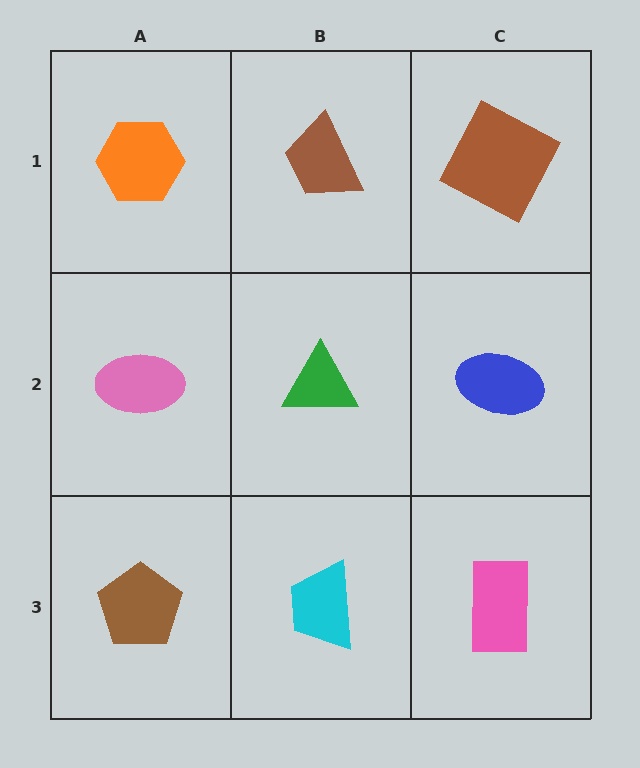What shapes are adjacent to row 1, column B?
A green triangle (row 2, column B), an orange hexagon (row 1, column A), a brown square (row 1, column C).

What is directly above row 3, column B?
A green triangle.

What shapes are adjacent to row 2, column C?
A brown square (row 1, column C), a pink rectangle (row 3, column C), a green triangle (row 2, column B).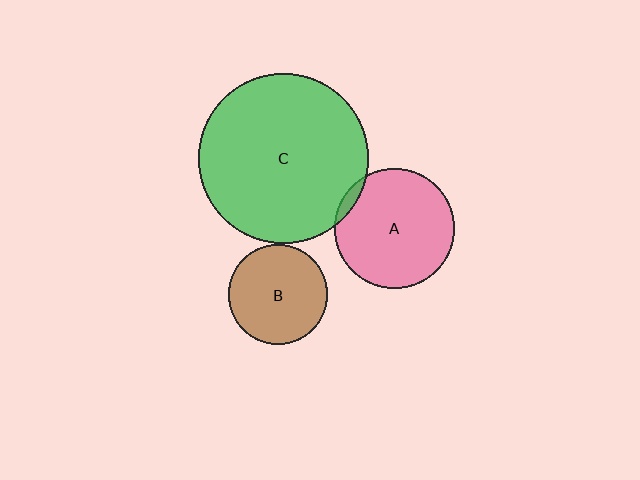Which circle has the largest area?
Circle C (green).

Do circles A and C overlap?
Yes.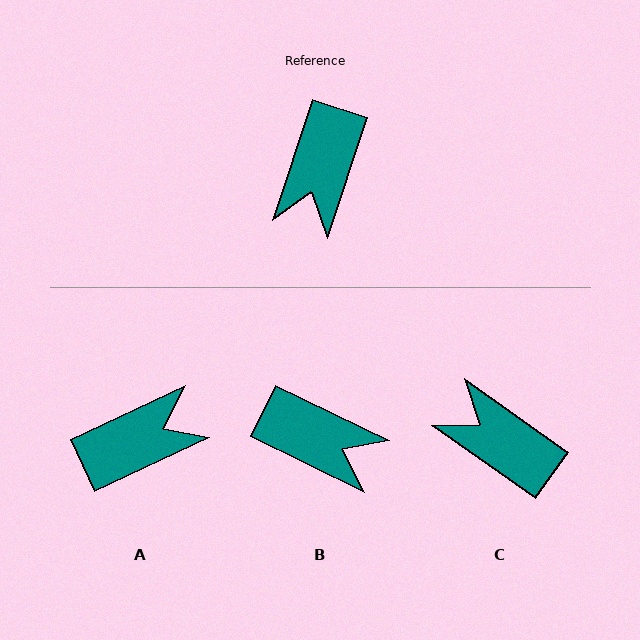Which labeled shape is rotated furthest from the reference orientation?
A, about 133 degrees away.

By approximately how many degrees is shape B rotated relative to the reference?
Approximately 82 degrees counter-clockwise.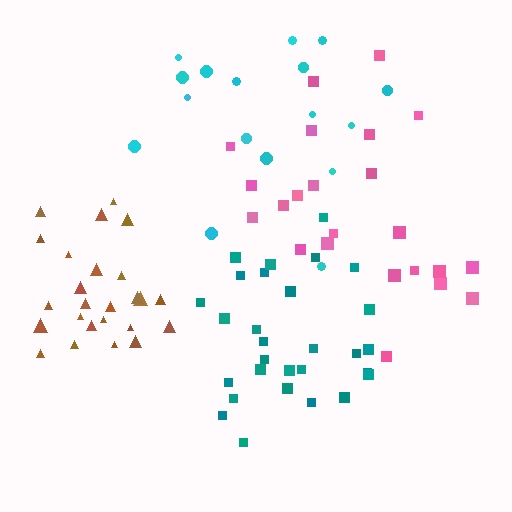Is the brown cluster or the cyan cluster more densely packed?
Brown.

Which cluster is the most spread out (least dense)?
Cyan.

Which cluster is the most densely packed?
Brown.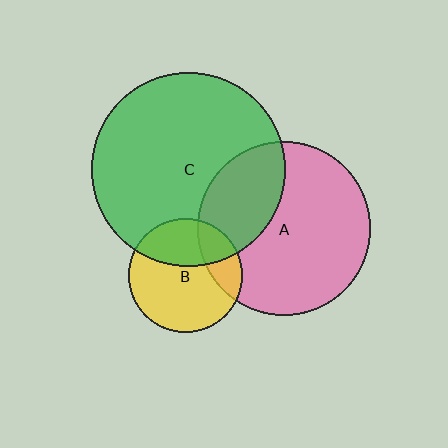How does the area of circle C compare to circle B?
Approximately 2.9 times.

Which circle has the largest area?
Circle C (green).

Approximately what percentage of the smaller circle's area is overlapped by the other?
Approximately 35%.